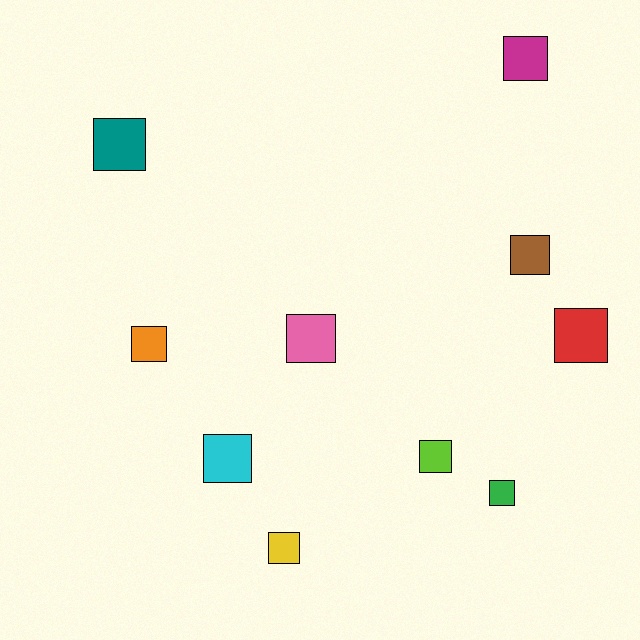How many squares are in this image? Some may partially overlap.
There are 10 squares.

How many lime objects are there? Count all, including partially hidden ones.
There is 1 lime object.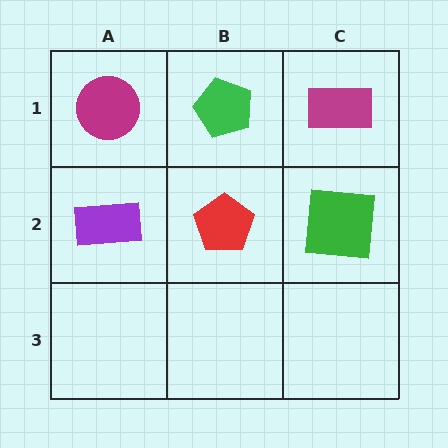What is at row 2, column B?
A red pentagon.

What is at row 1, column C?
A magenta rectangle.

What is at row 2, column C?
A green square.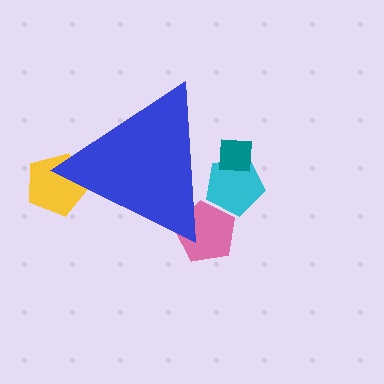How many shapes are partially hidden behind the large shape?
4 shapes are partially hidden.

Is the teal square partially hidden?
Yes, the teal square is partially hidden behind the blue triangle.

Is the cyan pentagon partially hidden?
Yes, the cyan pentagon is partially hidden behind the blue triangle.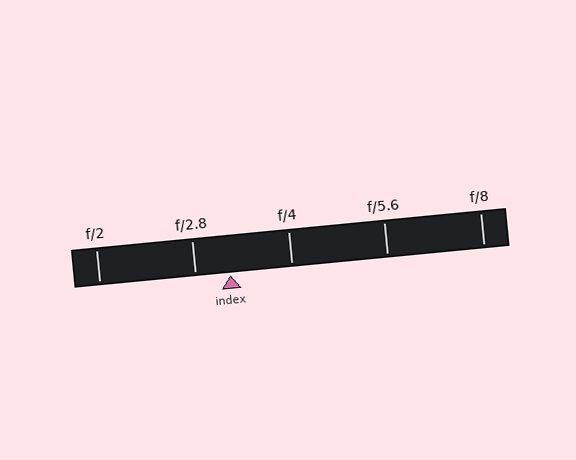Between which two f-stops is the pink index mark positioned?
The index mark is between f/2.8 and f/4.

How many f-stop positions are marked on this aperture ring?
There are 5 f-stop positions marked.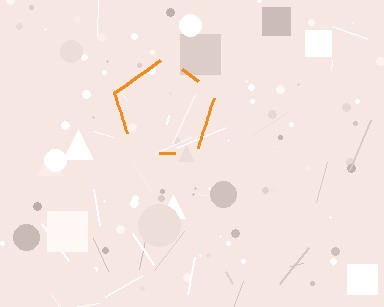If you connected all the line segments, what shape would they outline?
They would outline a pentagon.